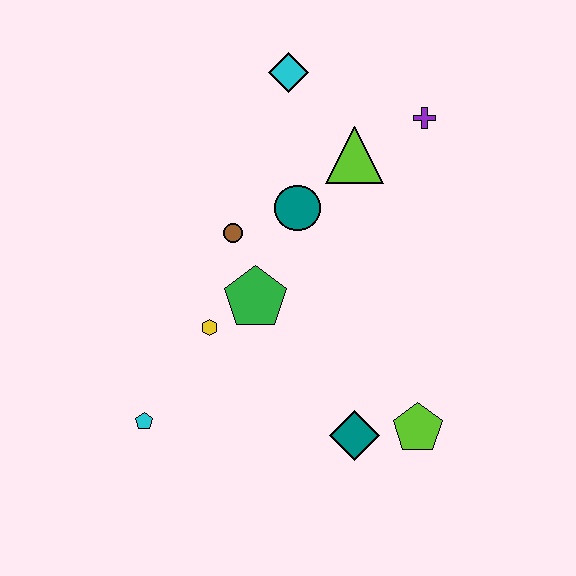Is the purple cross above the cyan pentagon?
Yes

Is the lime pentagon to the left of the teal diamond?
No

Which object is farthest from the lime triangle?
The cyan pentagon is farthest from the lime triangle.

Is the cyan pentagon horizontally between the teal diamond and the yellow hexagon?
No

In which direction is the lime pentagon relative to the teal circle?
The lime pentagon is below the teal circle.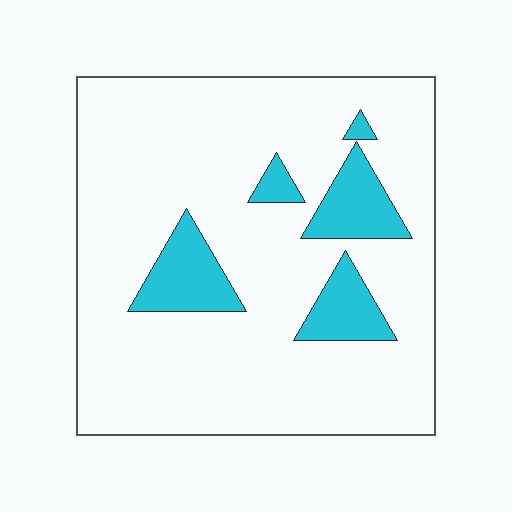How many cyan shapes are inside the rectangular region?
5.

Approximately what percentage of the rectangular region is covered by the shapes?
Approximately 15%.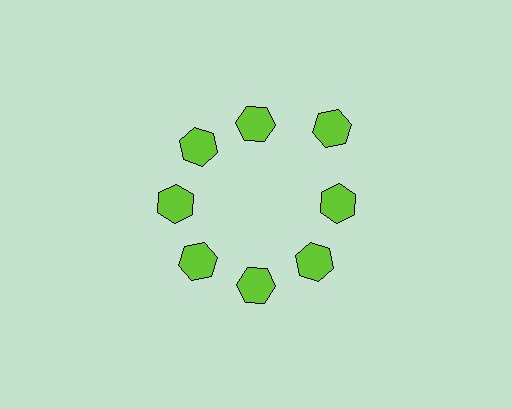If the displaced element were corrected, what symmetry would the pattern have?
It would have 8-fold rotational symmetry — the pattern would map onto itself every 45 degrees.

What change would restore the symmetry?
The symmetry would be restored by moving it inward, back onto the ring so that all 8 hexagons sit at equal angles and equal distance from the center.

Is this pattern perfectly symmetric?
No. The 8 lime hexagons are arranged in a ring, but one element near the 2 o'clock position is pushed outward from the center, breaking the 8-fold rotational symmetry.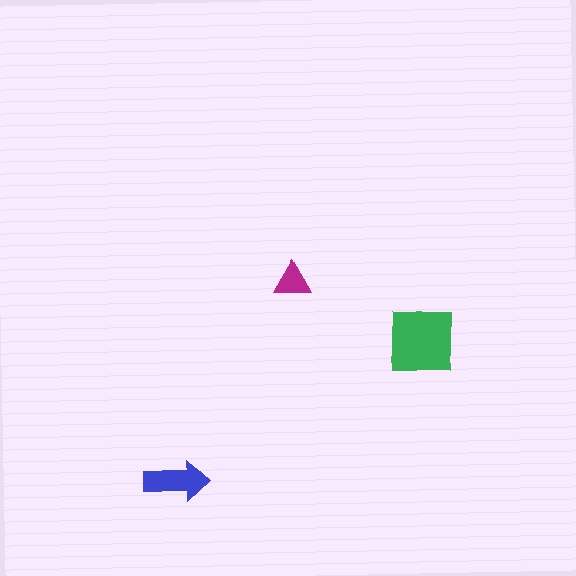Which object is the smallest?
The magenta triangle.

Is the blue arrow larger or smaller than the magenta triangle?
Larger.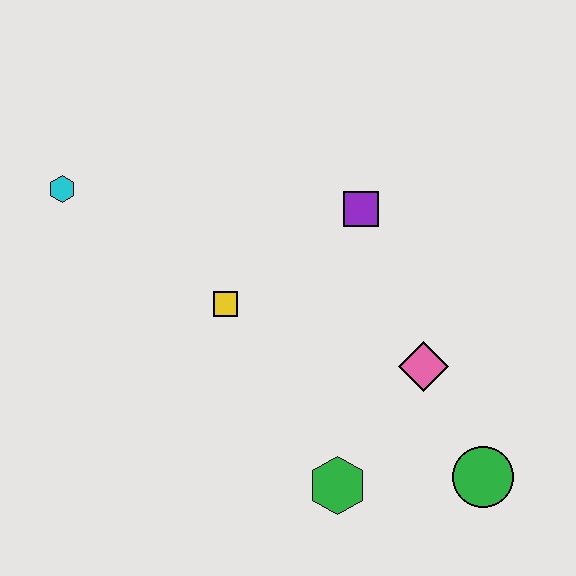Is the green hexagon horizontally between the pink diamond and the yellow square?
Yes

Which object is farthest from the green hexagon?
The cyan hexagon is farthest from the green hexagon.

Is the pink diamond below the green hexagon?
No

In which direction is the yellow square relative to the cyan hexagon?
The yellow square is to the right of the cyan hexagon.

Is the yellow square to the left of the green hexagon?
Yes